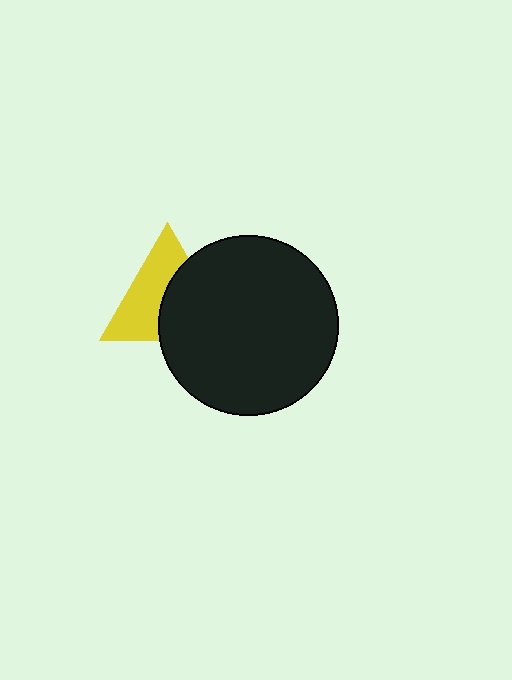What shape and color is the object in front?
The object in front is a black circle.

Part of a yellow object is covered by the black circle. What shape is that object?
It is a triangle.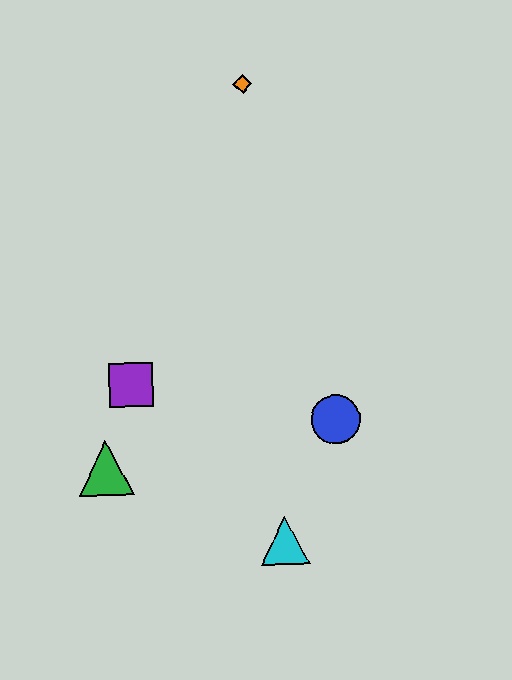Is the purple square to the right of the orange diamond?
No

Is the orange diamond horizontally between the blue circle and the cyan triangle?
No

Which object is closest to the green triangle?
The purple square is closest to the green triangle.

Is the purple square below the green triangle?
No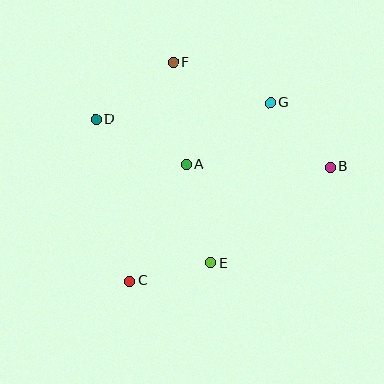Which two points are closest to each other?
Points C and E are closest to each other.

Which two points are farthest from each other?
Points B and D are farthest from each other.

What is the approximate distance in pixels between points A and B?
The distance between A and B is approximately 144 pixels.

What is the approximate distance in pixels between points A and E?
The distance between A and E is approximately 102 pixels.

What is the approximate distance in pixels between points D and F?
The distance between D and F is approximately 96 pixels.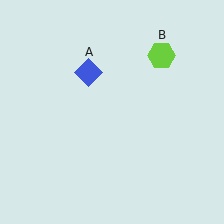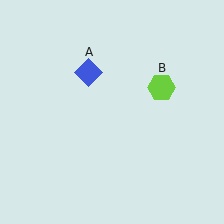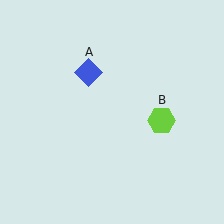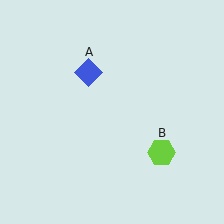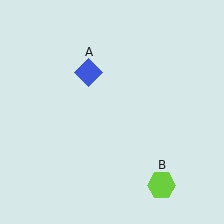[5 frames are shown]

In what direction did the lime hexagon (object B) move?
The lime hexagon (object B) moved down.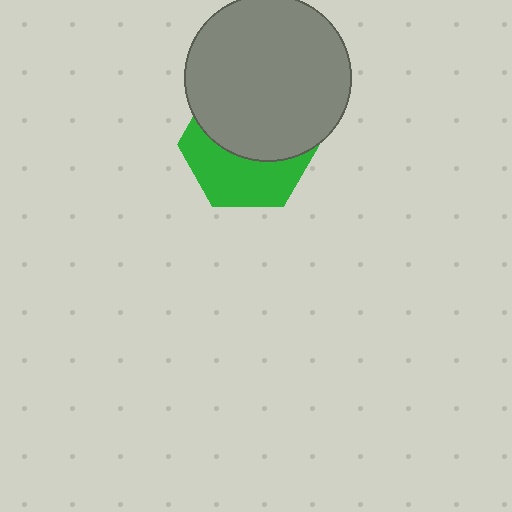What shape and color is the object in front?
The object in front is a gray circle.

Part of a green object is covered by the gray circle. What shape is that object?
It is a hexagon.